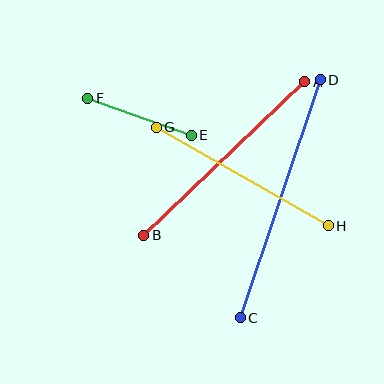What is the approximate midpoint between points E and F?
The midpoint is at approximately (139, 117) pixels.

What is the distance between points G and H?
The distance is approximately 198 pixels.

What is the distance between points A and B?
The distance is approximately 223 pixels.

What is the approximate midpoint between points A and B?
The midpoint is at approximately (224, 159) pixels.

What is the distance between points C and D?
The distance is approximately 251 pixels.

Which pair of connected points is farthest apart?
Points C and D are farthest apart.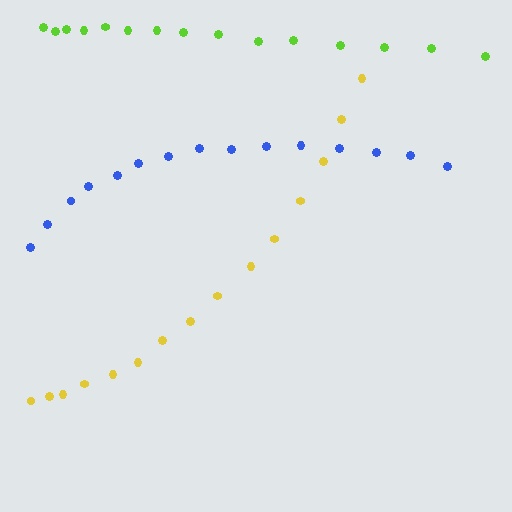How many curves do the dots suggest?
There are 3 distinct paths.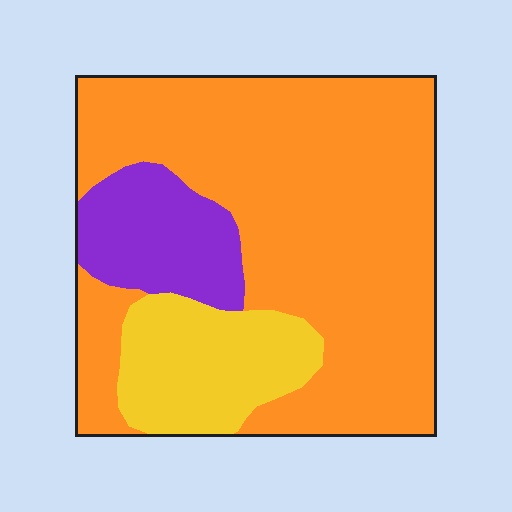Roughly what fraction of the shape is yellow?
Yellow covers 17% of the shape.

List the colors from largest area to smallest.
From largest to smallest: orange, yellow, purple.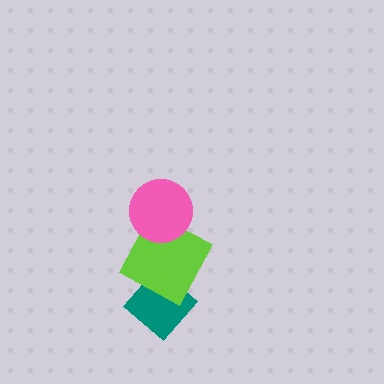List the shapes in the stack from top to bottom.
From top to bottom: the pink circle, the lime square, the teal diamond.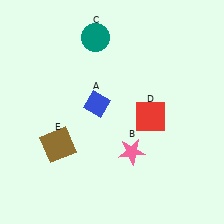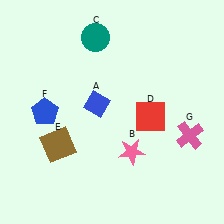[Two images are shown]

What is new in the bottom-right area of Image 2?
A pink cross (G) was added in the bottom-right area of Image 2.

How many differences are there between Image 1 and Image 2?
There are 2 differences between the two images.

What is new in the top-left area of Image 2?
A blue pentagon (F) was added in the top-left area of Image 2.